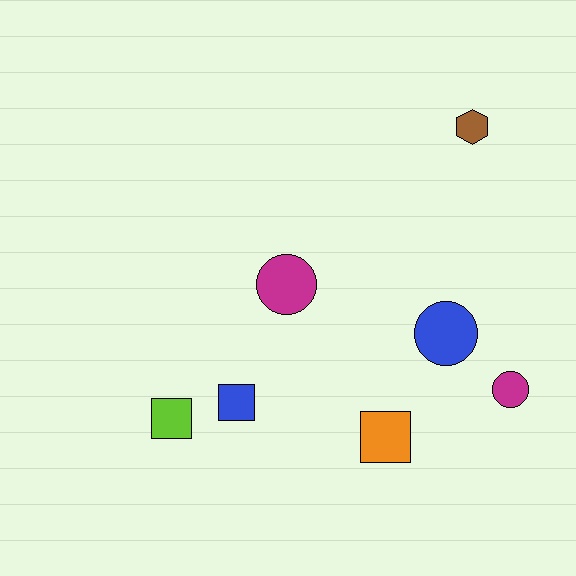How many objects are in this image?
There are 7 objects.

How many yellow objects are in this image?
There are no yellow objects.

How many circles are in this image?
There are 3 circles.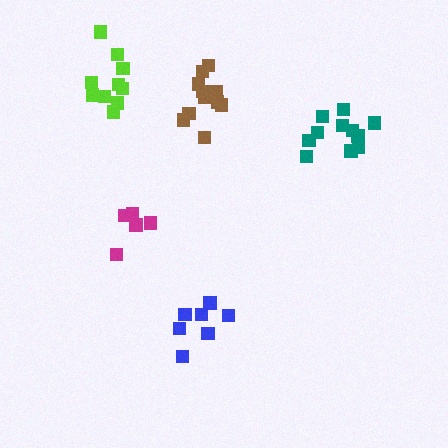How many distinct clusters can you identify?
There are 5 distinct clusters.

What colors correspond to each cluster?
The clusters are colored: magenta, blue, brown, lime, teal.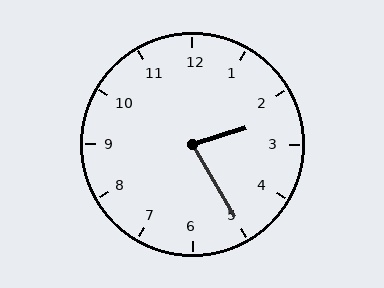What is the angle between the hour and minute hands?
Approximately 78 degrees.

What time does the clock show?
2:25.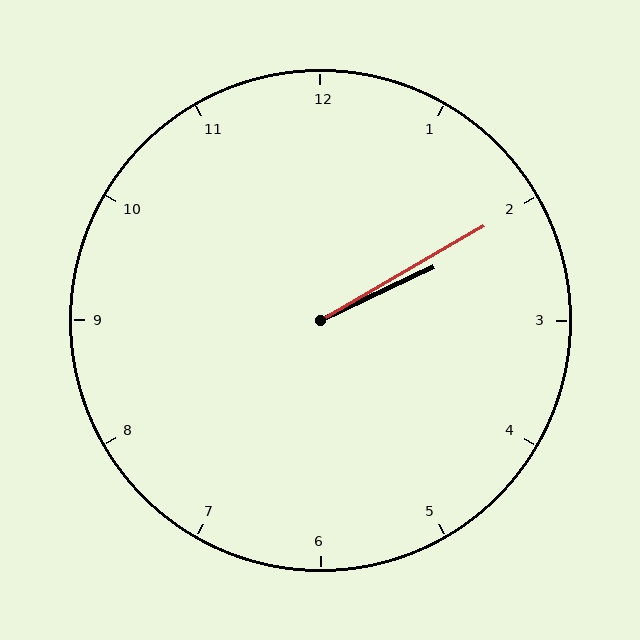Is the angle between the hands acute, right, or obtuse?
It is acute.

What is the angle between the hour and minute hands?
Approximately 5 degrees.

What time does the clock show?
2:10.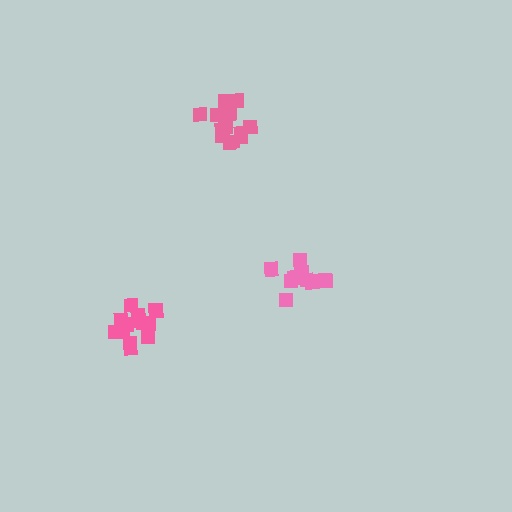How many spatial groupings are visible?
There are 3 spatial groupings.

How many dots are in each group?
Group 1: 11 dots, Group 2: 15 dots, Group 3: 14 dots (40 total).